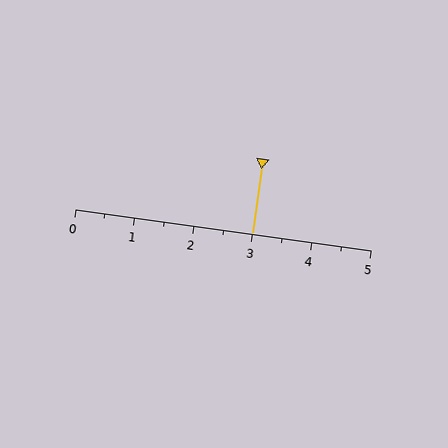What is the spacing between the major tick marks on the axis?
The major ticks are spaced 1 apart.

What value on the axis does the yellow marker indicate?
The marker indicates approximately 3.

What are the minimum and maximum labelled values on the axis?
The axis runs from 0 to 5.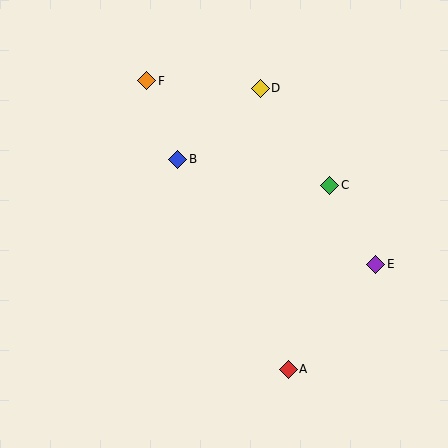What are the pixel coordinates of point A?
Point A is at (288, 369).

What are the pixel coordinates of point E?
Point E is at (376, 264).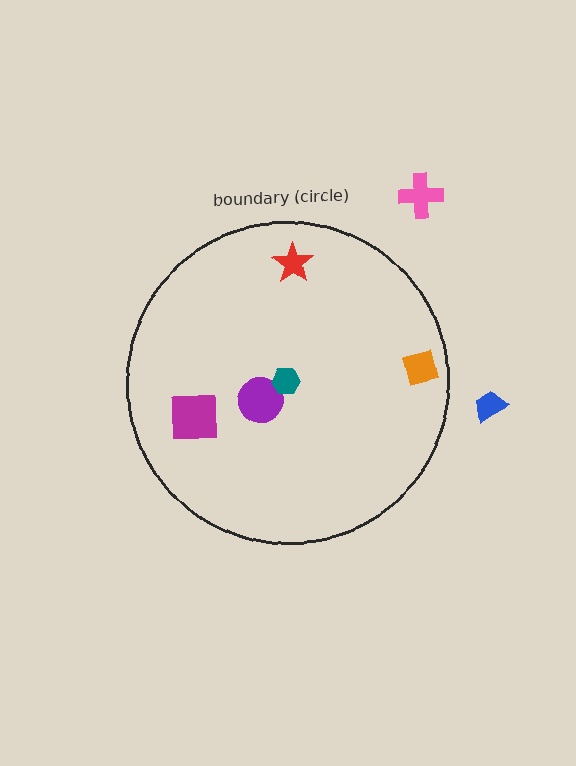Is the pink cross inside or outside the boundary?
Outside.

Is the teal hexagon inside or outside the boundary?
Inside.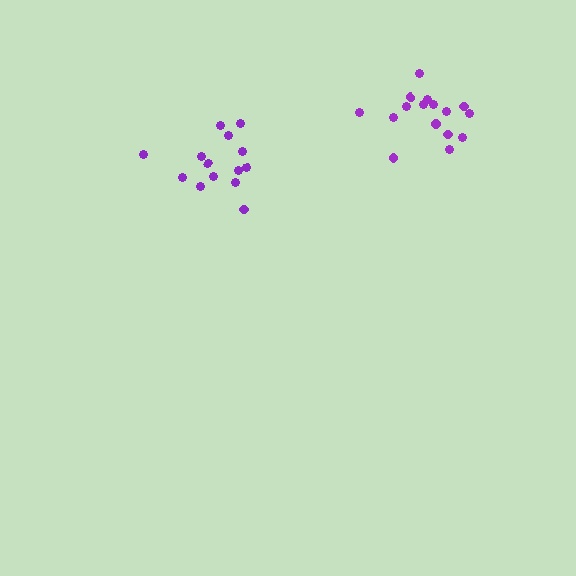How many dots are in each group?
Group 1: 16 dots, Group 2: 14 dots (30 total).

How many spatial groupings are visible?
There are 2 spatial groupings.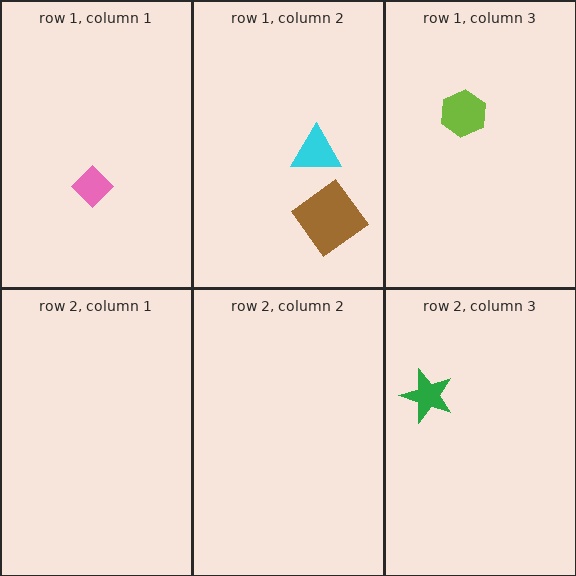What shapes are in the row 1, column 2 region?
The cyan triangle, the brown diamond.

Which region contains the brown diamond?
The row 1, column 2 region.